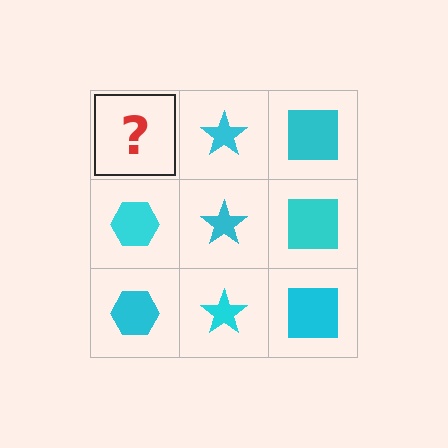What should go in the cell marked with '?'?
The missing cell should contain a cyan hexagon.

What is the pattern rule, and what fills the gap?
The rule is that each column has a consistent shape. The gap should be filled with a cyan hexagon.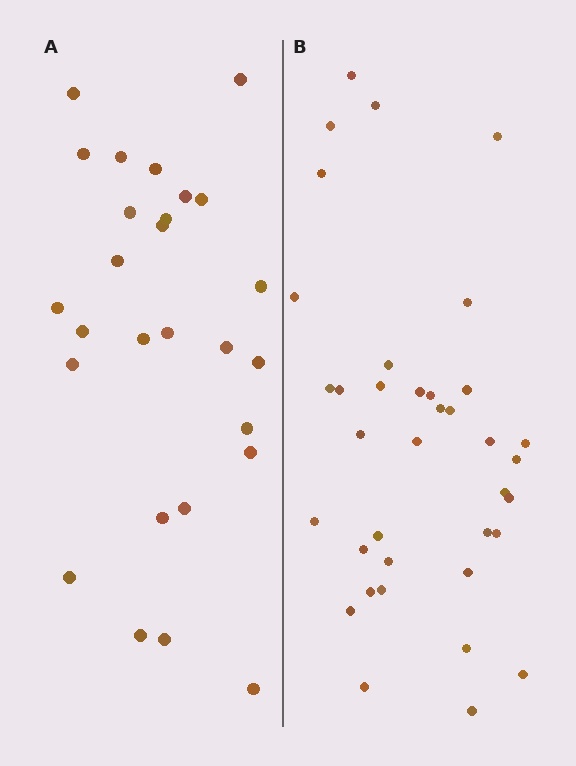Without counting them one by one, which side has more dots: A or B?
Region B (the right region) has more dots.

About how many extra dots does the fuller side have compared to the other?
Region B has roughly 10 or so more dots than region A.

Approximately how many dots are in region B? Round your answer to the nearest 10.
About 40 dots. (The exact count is 37, which rounds to 40.)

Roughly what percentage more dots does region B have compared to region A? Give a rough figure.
About 35% more.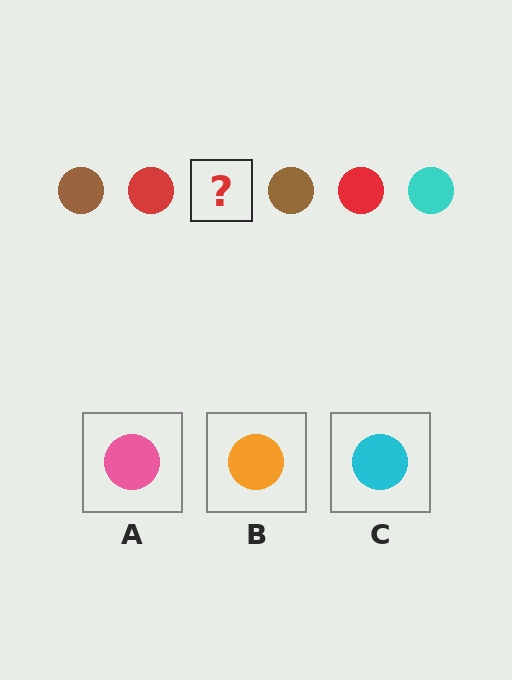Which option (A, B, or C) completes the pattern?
C.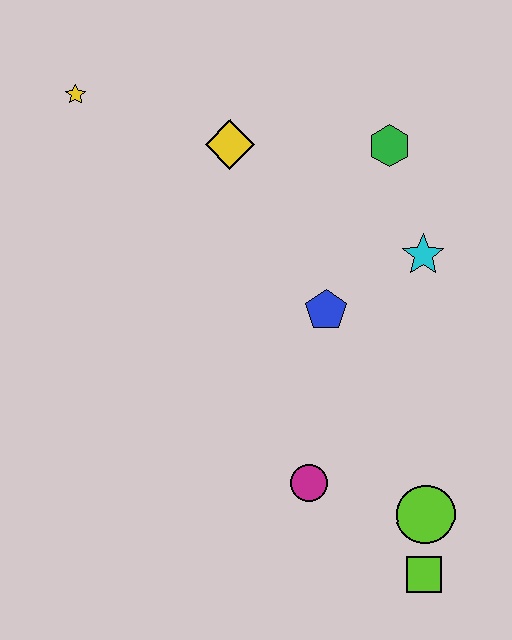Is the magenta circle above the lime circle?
Yes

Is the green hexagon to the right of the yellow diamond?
Yes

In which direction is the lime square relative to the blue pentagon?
The lime square is below the blue pentagon.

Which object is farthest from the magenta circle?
The yellow star is farthest from the magenta circle.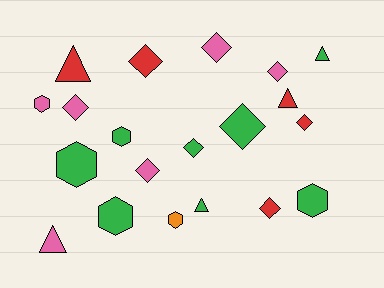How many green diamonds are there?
There are 2 green diamonds.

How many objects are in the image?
There are 20 objects.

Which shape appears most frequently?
Diamond, with 9 objects.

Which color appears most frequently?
Green, with 8 objects.